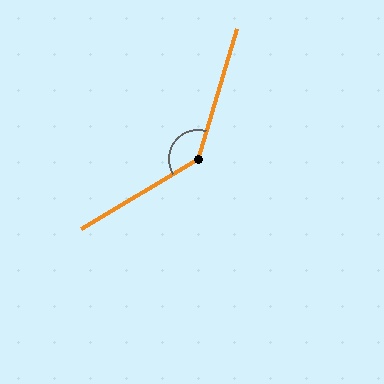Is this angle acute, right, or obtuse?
It is obtuse.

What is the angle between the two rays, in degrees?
Approximately 138 degrees.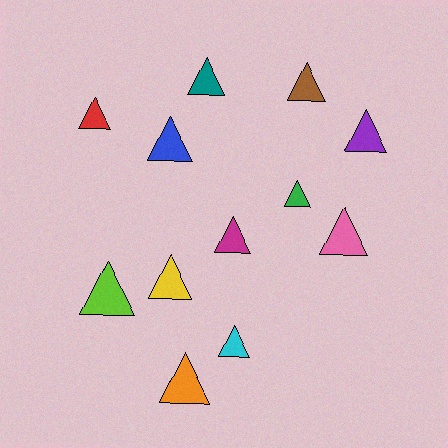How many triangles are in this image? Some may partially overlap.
There are 12 triangles.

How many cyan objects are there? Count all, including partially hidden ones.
There is 1 cyan object.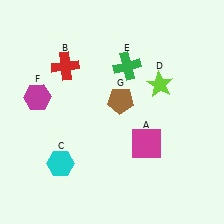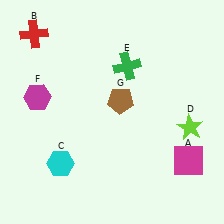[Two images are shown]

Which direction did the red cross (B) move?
The red cross (B) moved up.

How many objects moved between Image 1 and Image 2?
3 objects moved between the two images.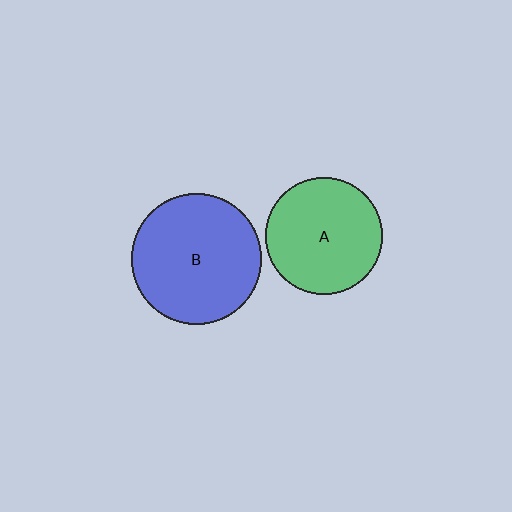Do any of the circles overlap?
No, none of the circles overlap.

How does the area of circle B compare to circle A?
Approximately 1.2 times.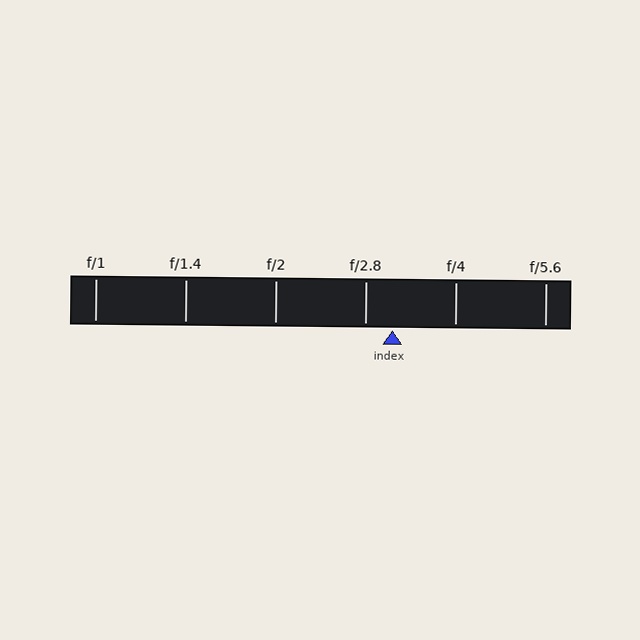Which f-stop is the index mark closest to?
The index mark is closest to f/2.8.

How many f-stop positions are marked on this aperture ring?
There are 6 f-stop positions marked.